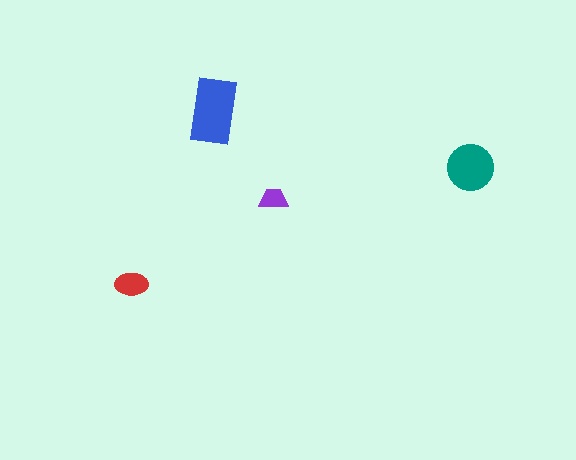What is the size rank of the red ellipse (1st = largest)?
3rd.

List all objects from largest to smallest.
The blue rectangle, the teal circle, the red ellipse, the purple trapezoid.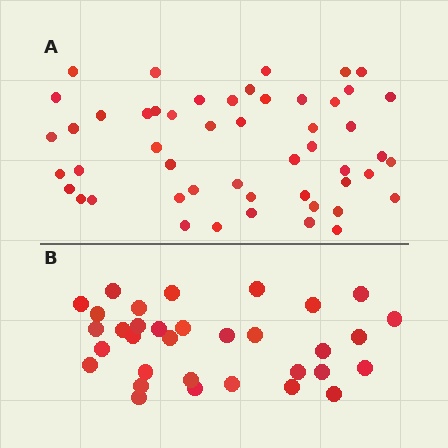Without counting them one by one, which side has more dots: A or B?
Region A (the top region) has more dots.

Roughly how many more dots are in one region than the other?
Region A has approximately 20 more dots than region B.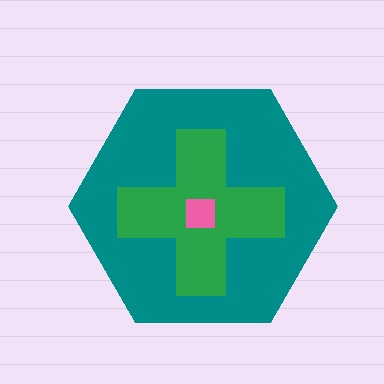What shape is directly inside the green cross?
The pink square.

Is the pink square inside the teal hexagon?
Yes.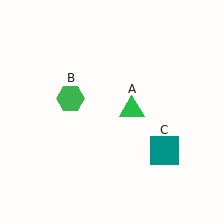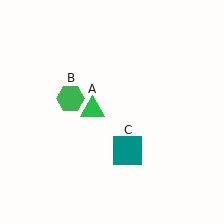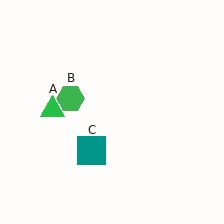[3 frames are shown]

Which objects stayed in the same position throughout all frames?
Green hexagon (object B) remained stationary.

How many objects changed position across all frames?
2 objects changed position: green triangle (object A), teal square (object C).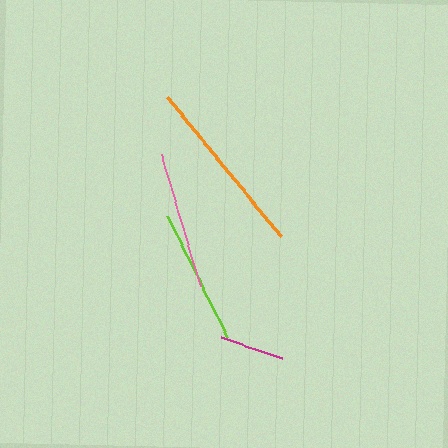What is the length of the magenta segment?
The magenta segment is approximately 64 pixels long.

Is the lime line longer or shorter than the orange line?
The orange line is longer than the lime line.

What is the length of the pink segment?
The pink segment is approximately 138 pixels long.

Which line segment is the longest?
The orange line is the longest at approximately 181 pixels.